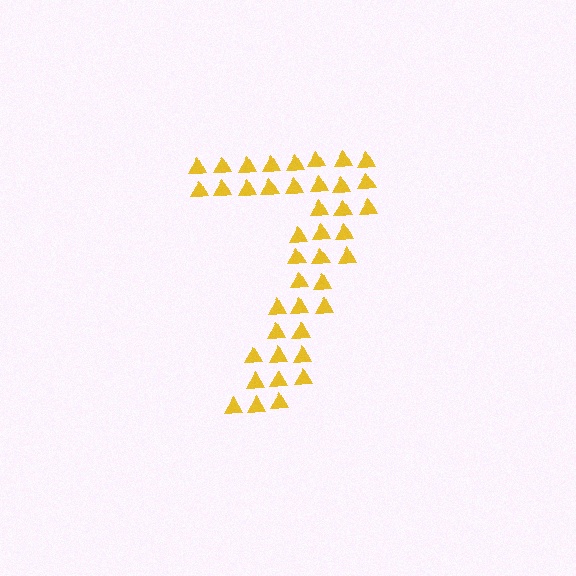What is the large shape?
The large shape is the digit 7.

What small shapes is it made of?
It is made of small triangles.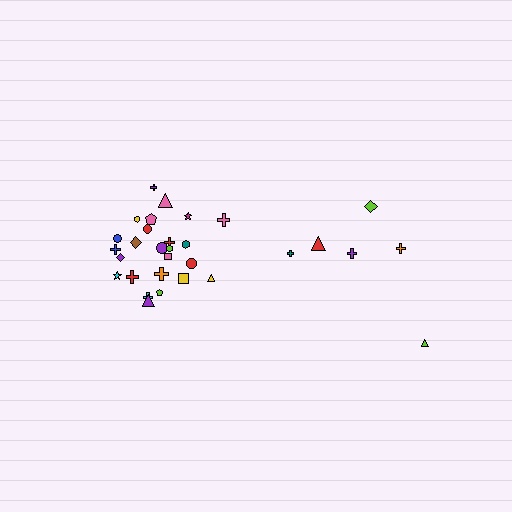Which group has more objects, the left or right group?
The left group.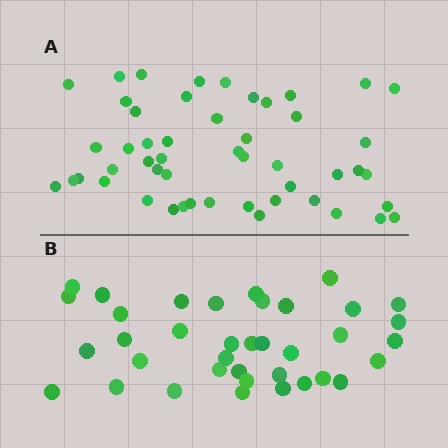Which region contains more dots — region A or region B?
Region A (the top region) has more dots.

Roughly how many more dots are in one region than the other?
Region A has approximately 15 more dots than region B.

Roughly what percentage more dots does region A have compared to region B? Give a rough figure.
About 35% more.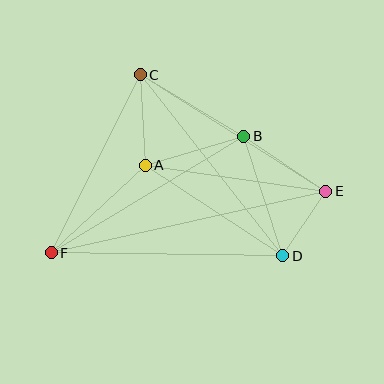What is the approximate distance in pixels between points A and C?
The distance between A and C is approximately 91 pixels.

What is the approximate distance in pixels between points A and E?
The distance between A and E is approximately 183 pixels.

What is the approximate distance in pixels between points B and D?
The distance between B and D is approximately 126 pixels.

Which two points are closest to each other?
Points D and E are closest to each other.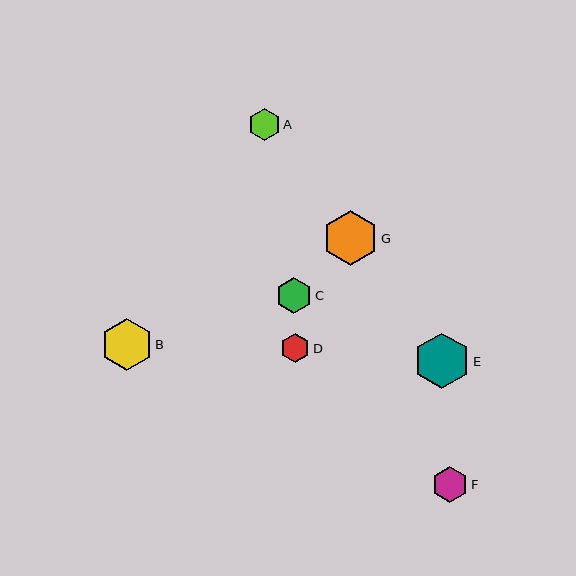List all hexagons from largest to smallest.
From largest to smallest: E, G, B, F, C, A, D.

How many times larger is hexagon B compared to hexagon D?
Hexagon B is approximately 1.8 times the size of hexagon D.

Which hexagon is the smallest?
Hexagon D is the smallest with a size of approximately 29 pixels.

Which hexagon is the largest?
Hexagon E is the largest with a size of approximately 56 pixels.